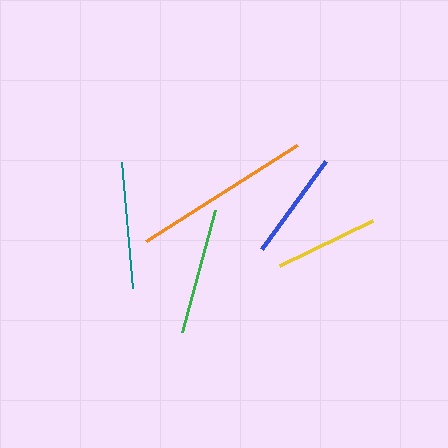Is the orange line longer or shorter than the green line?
The orange line is longer than the green line.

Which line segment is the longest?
The orange line is the longest at approximately 178 pixels.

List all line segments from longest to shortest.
From longest to shortest: orange, green, teal, blue, yellow.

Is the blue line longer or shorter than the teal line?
The teal line is longer than the blue line.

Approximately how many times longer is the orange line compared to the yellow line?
The orange line is approximately 1.7 times the length of the yellow line.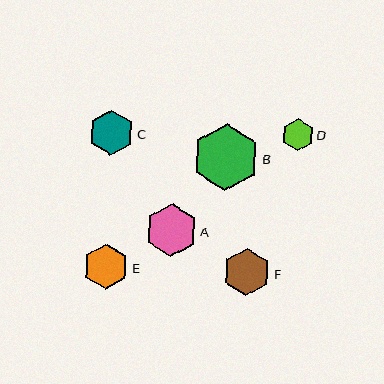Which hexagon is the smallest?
Hexagon D is the smallest with a size of approximately 32 pixels.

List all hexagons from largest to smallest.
From largest to smallest: B, A, F, C, E, D.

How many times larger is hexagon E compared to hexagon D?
Hexagon E is approximately 1.4 times the size of hexagon D.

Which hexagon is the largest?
Hexagon B is the largest with a size of approximately 67 pixels.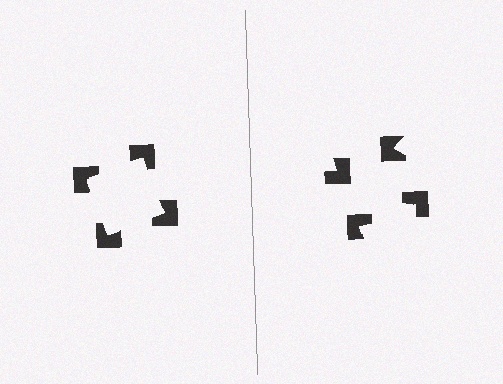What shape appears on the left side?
An illusory square.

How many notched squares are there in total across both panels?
8 — 4 on each side.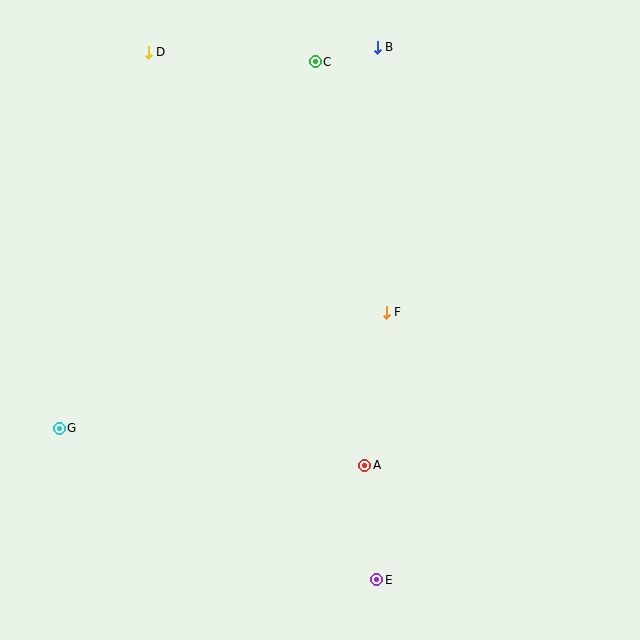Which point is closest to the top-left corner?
Point D is closest to the top-left corner.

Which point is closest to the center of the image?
Point F at (386, 312) is closest to the center.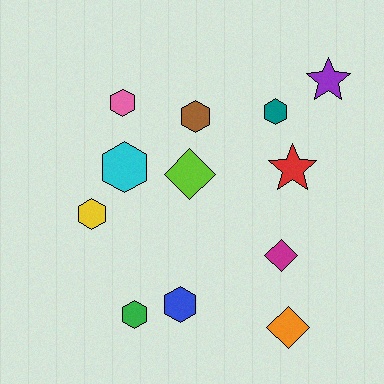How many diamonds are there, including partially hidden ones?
There are 3 diamonds.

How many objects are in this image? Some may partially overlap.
There are 12 objects.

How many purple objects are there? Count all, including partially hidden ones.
There is 1 purple object.